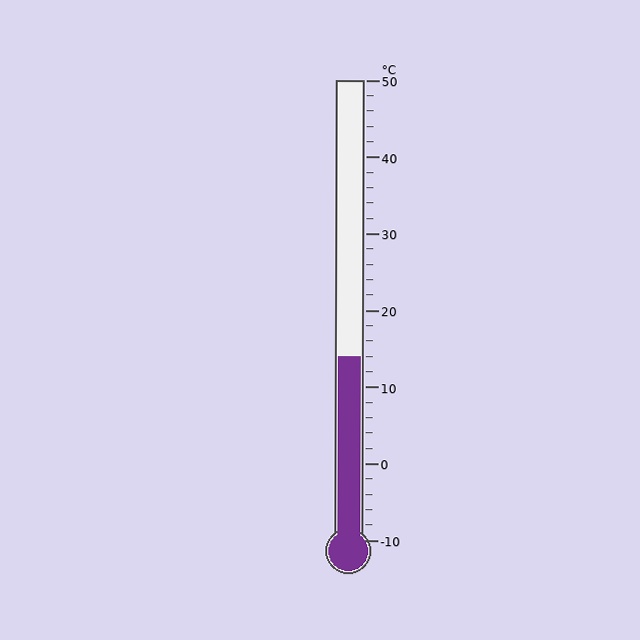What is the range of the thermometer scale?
The thermometer scale ranges from -10°C to 50°C.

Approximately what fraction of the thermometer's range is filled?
The thermometer is filled to approximately 40% of its range.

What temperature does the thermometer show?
The thermometer shows approximately 14°C.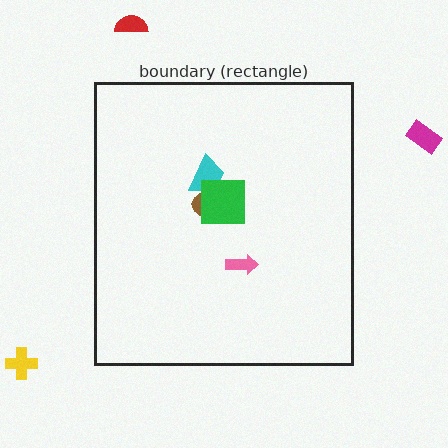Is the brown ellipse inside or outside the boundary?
Inside.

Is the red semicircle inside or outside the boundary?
Outside.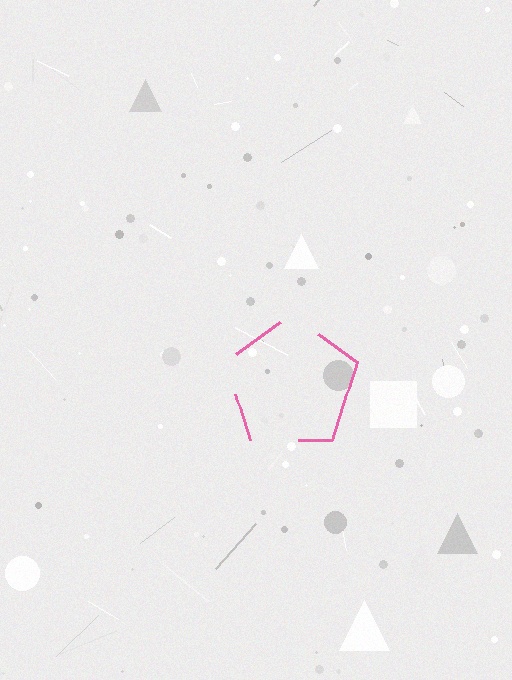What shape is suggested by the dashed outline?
The dashed outline suggests a pentagon.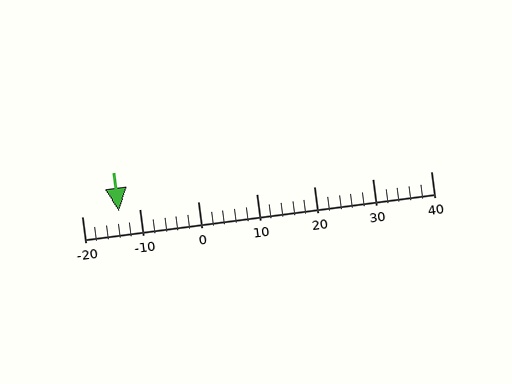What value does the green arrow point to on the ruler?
The green arrow points to approximately -14.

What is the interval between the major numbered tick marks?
The major tick marks are spaced 10 units apart.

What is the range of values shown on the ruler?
The ruler shows values from -20 to 40.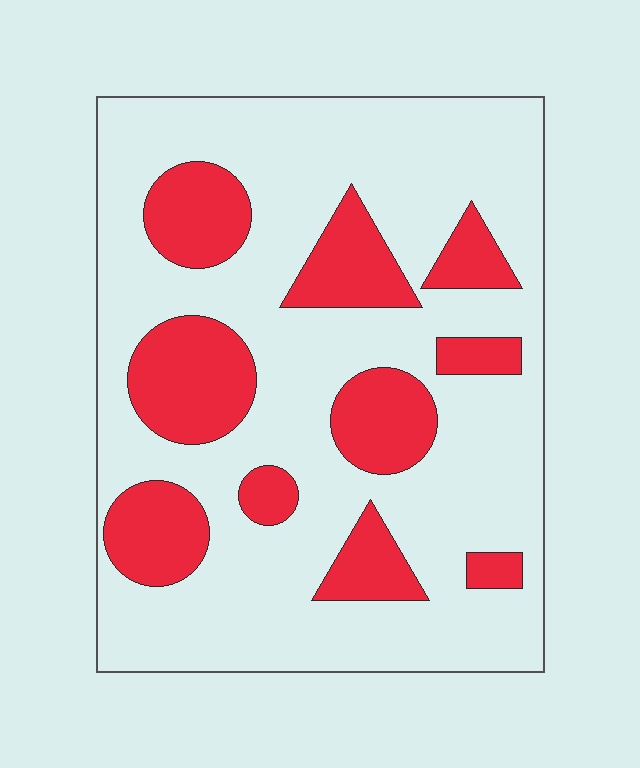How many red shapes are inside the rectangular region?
10.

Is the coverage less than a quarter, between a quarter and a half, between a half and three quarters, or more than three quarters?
Between a quarter and a half.